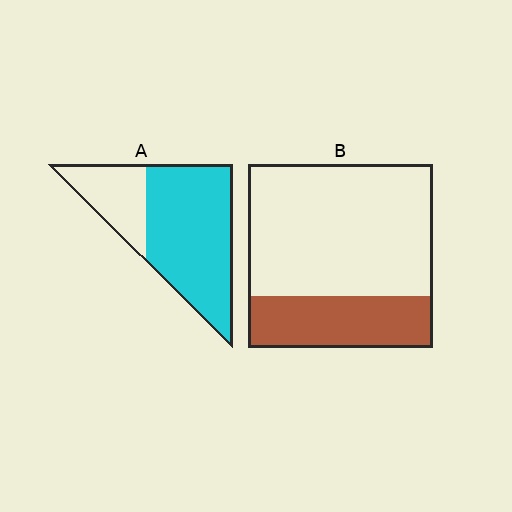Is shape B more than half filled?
No.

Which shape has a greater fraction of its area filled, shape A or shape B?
Shape A.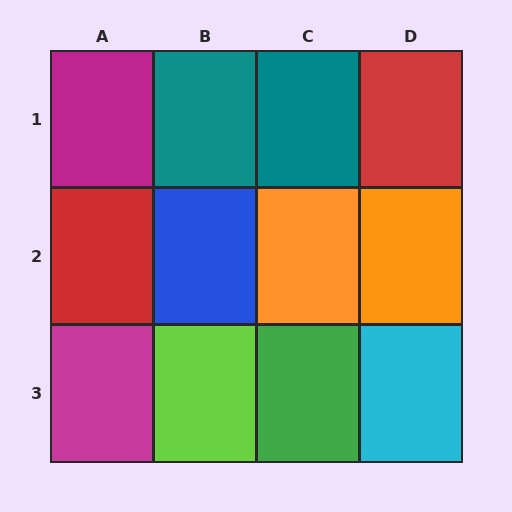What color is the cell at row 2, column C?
Orange.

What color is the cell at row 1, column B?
Teal.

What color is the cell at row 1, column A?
Magenta.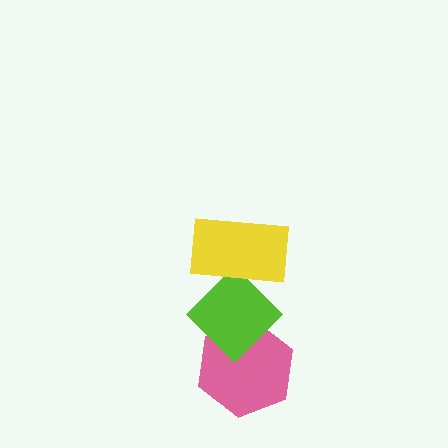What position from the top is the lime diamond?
The lime diamond is 2nd from the top.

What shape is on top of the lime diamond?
The yellow rectangle is on top of the lime diamond.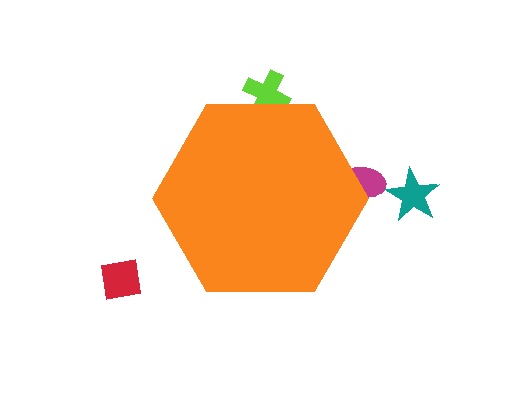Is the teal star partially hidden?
No, the teal star is fully visible.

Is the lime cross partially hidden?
Yes, the lime cross is partially hidden behind the orange hexagon.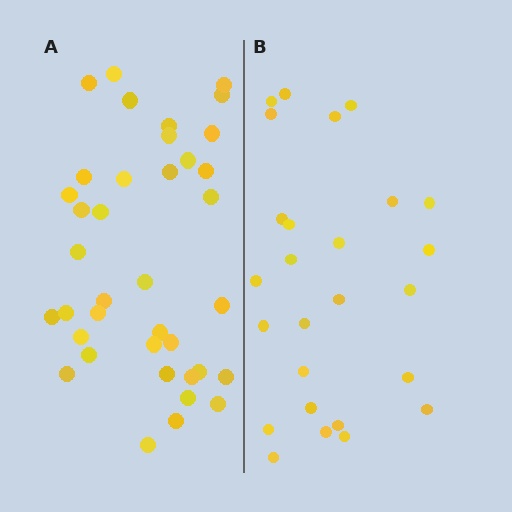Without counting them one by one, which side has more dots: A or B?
Region A (the left region) has more dots.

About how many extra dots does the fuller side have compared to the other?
Region A has roughly 12 or so more dots than region B.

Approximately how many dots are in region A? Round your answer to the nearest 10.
About 40 dots. (The exact count is 38, which rounds to 40.)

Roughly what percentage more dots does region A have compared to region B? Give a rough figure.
About 45% more.